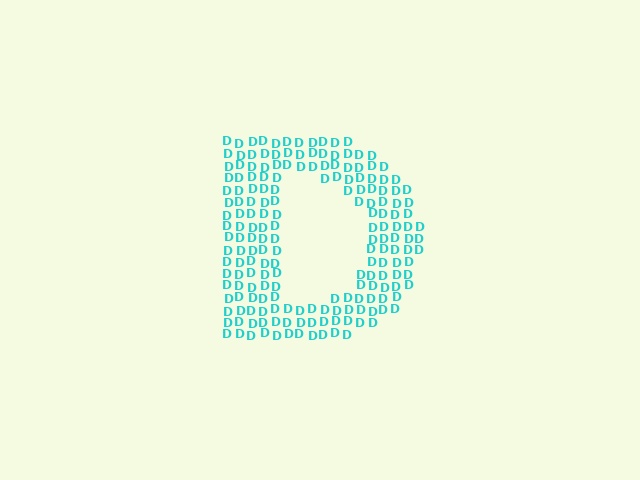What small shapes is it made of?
It is made of small letter D's.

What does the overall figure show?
The overall figure shows the letter D.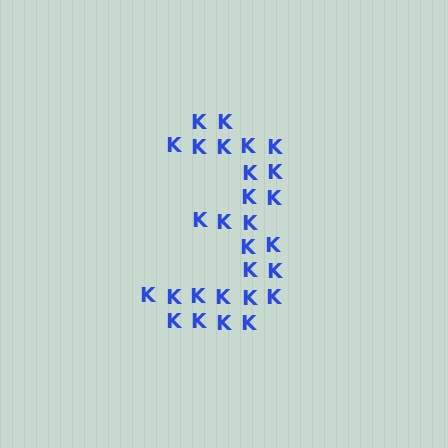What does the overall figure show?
The overall figure shows the digit 3.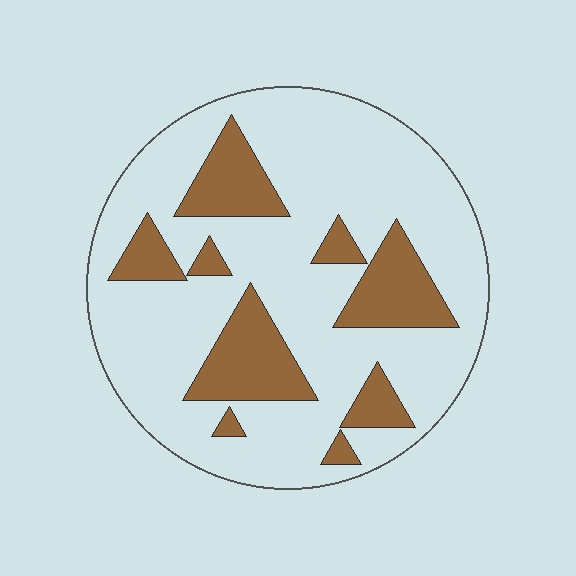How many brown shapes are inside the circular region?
9.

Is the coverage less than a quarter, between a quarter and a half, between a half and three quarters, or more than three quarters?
Less than a quarter.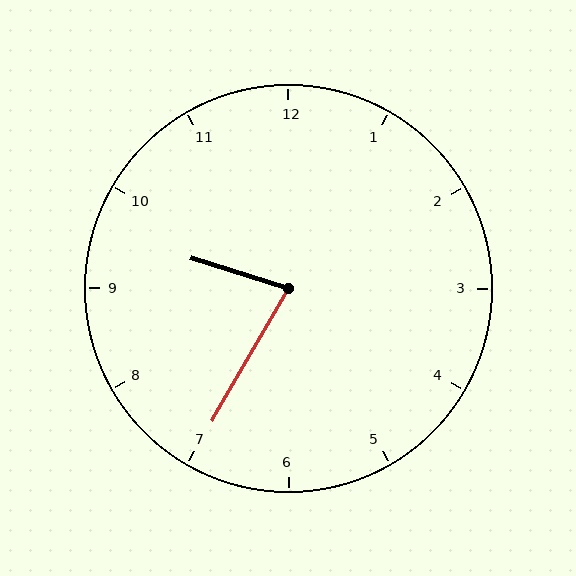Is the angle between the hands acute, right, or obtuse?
It is acute.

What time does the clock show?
9:35.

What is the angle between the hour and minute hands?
Approximately 78 degrees.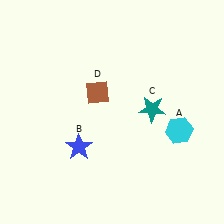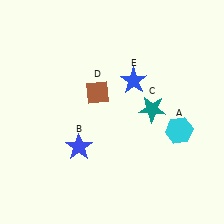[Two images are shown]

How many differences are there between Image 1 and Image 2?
There is 1 difference between the two images.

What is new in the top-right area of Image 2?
A blue star (E) was added in the top-right area of Image 2.